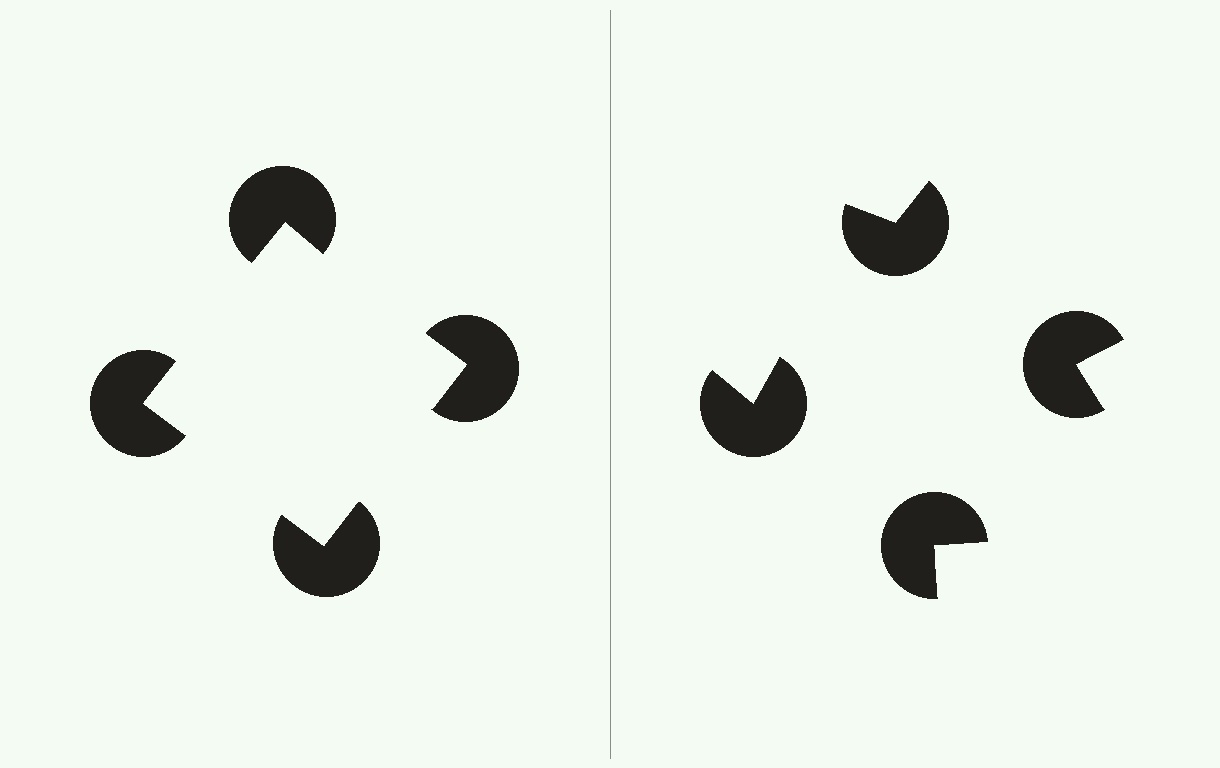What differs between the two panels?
The pac-man discs are positioned identically on both sides; only the wedge orientations differ. On the left they align to a square; on the right they are misaligned.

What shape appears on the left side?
An illusory square.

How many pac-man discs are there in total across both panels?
8 — 4 on each side.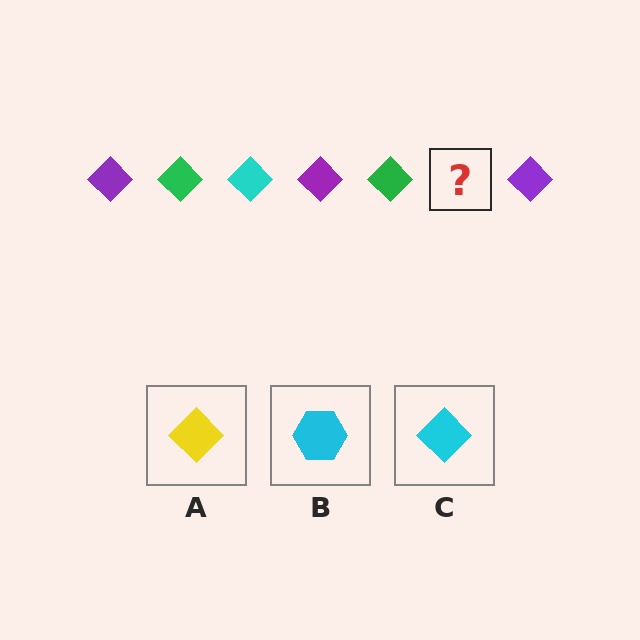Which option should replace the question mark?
Option C.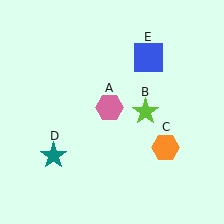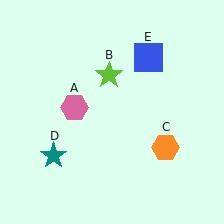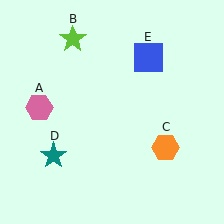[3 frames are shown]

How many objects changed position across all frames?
2 objects changed position: pink hexagon (object A), lime star (object B).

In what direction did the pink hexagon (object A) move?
The pink hexagon (object A) moved left.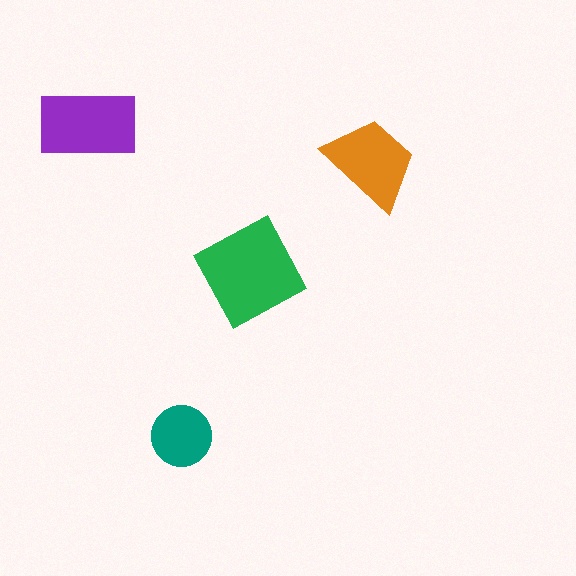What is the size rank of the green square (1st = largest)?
1st.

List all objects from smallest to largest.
The teal circle, the orange trapezoid, the purple rectangle, the green square.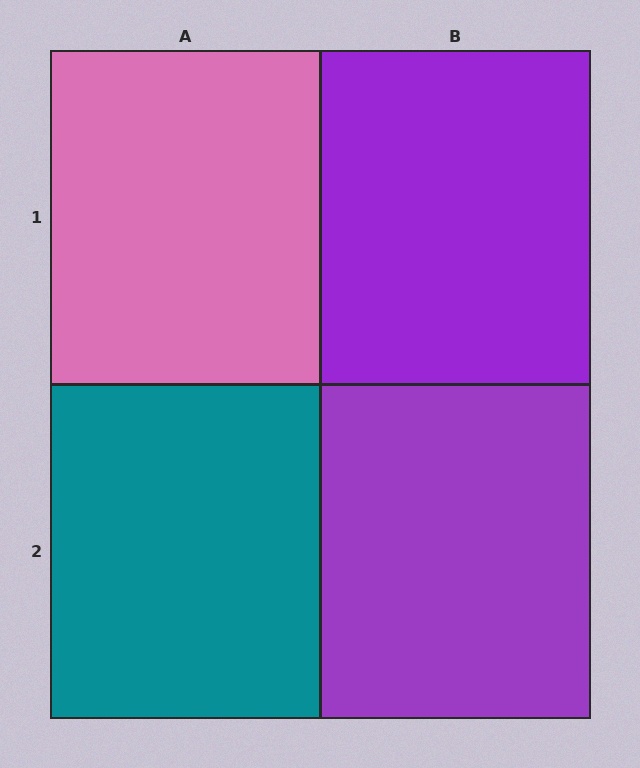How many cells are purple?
2 cells are purple.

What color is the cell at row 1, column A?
Pink.